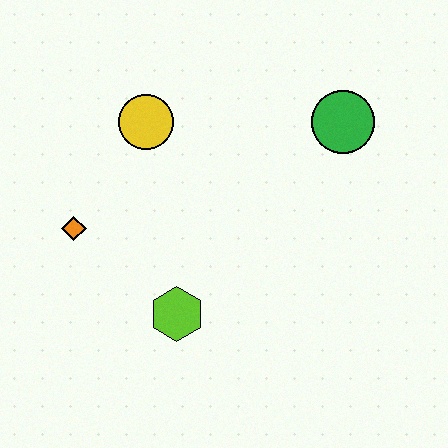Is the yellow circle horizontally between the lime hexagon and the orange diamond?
Yes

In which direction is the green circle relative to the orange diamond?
The green circle is to the right of the orange diamond.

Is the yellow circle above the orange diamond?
Yes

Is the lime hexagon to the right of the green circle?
No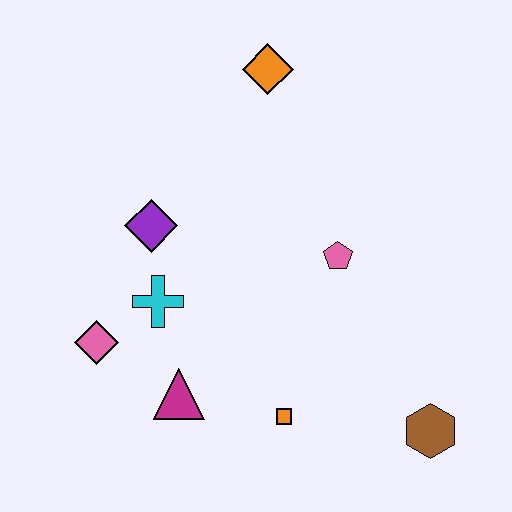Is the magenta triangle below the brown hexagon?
No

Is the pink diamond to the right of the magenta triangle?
No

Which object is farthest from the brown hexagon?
The orange diamond is farthest from the brown hexagon.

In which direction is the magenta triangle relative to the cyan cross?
The magenta triangle is below the cyan cross.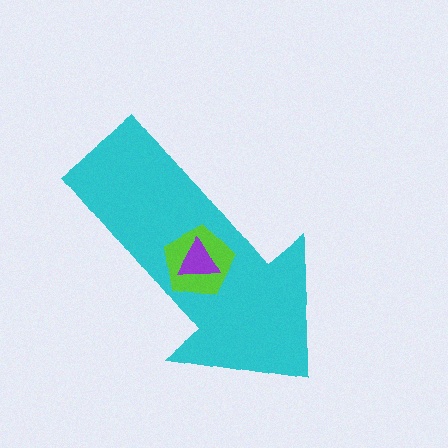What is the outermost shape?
The cyan arrow.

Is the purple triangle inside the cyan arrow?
Yes.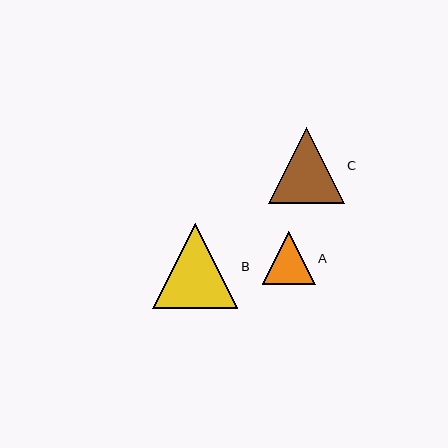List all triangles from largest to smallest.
From largest to smallest: B, C, A.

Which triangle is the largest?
Triangle B is the largest with a size of approximately 85 pixels.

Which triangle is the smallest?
Triangle A is the smallest with a size of approximately 53 pixels.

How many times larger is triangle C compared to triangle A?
Triangle C is approximately 1.4 times the size of triangle A.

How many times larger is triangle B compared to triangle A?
Triangle B is approximately 1.6 times the size of triangle A.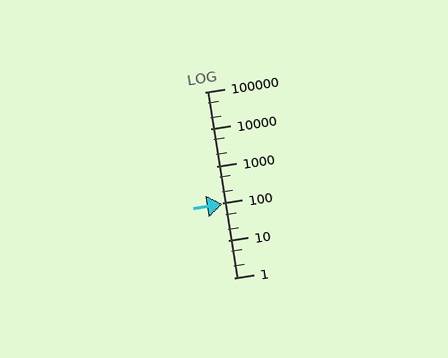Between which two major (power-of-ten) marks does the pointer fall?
The pointer is between 10 and 100.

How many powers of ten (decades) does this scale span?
The scale spans 5 decades, from 1 to 100000.